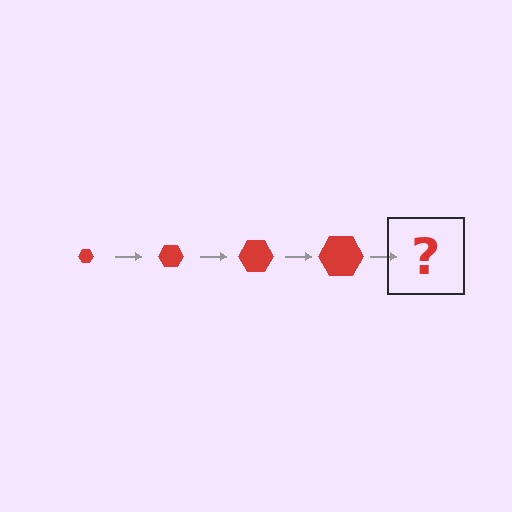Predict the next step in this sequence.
The next step is a red hexagon, larger than the previous one.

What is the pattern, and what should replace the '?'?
The pattern is that the hexagon gets progressively larger each step. The '?' should be a red hexagon, larger than the previous one.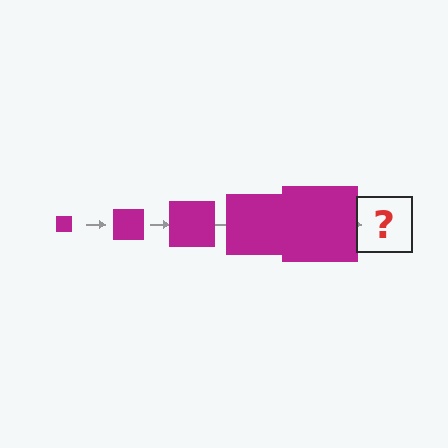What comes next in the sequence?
The next element should be a magenta square, larger than the previous one.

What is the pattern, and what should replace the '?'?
The pattern is that the square gets progressively larger each step. The '?' should be a magenta square, larger than the previous one.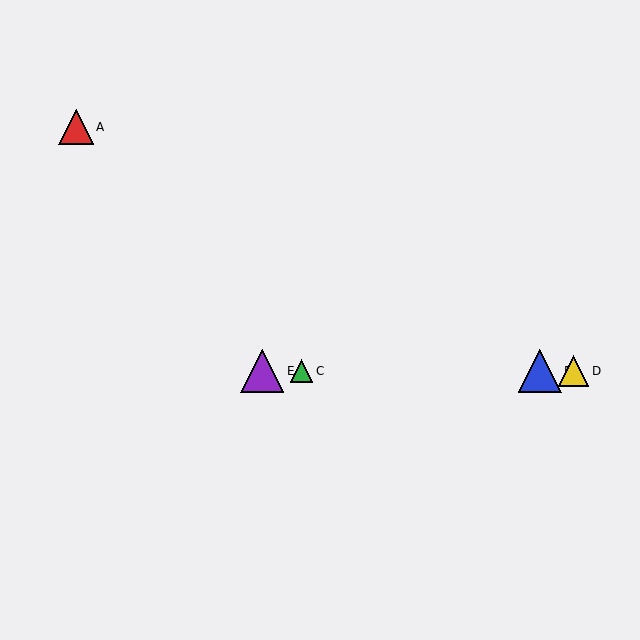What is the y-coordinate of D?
Object D is at y≈371.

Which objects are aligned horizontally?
Objects B, C, D, E are aligned horizontally.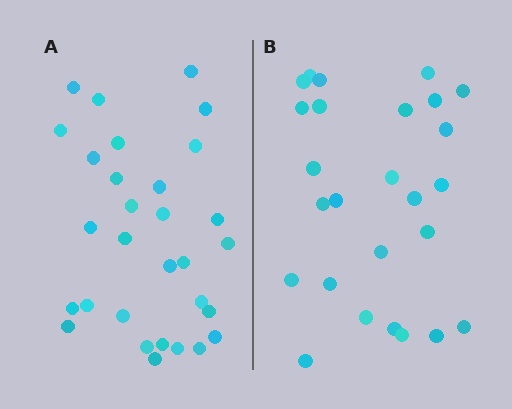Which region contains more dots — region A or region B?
Region A (the left region) has more dots.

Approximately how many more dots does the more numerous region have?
Region A has about 4 more dots than region B.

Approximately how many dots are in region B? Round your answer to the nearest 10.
About 30 dots. (The exact count is 26, which rounds to 30.)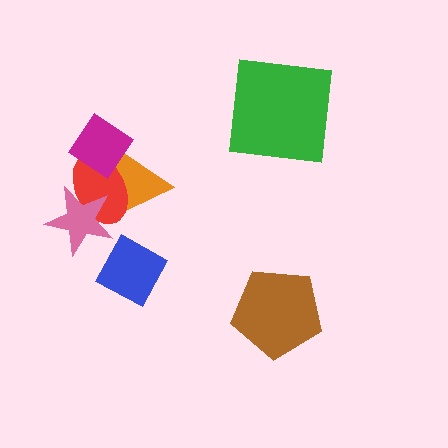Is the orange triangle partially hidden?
Yes, it is partially covered by another shape.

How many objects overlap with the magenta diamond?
2 objects overlap with the magenta diamond.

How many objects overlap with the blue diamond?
0 objects overlap with the blue diamond.